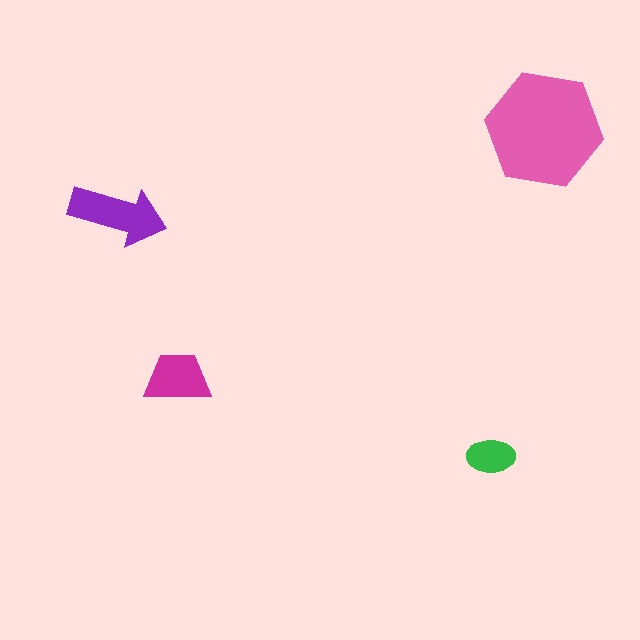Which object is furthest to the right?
The pink hexagon is rightmost.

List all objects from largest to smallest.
The pink hexagon, the purple arrow, the magenta trapezoid, the green ellipse.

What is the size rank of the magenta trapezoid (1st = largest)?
3rd.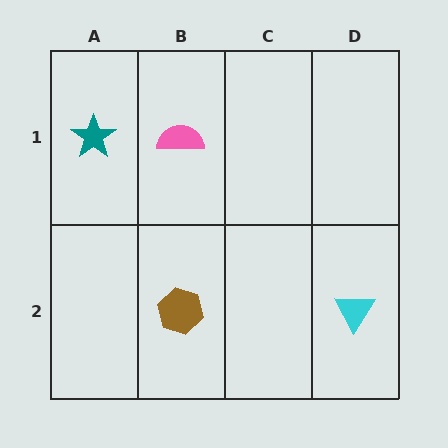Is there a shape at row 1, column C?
No, that cell is empty.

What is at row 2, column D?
A cyan triangle.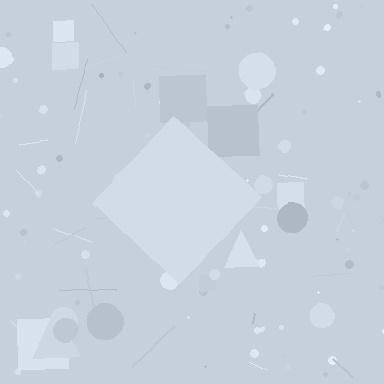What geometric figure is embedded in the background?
A diamond is embedded in the background.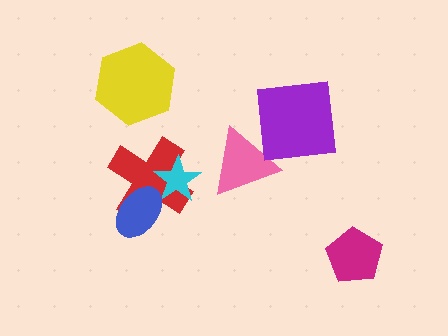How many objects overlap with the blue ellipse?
1 object overlaps with the blue ellipse.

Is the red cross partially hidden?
Yes, it is partially covered by another shape.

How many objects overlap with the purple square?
1 object overlaps with the purple square.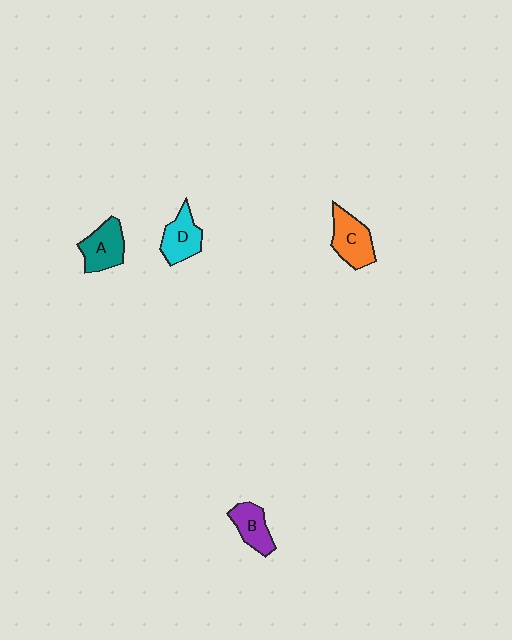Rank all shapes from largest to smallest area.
From largest to smallest: C (orange), A (teal), D (cyan), B (purple).